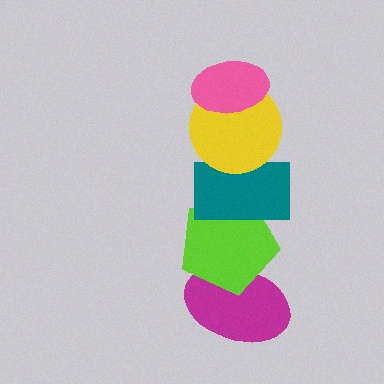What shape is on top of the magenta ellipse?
The lime pentagon is on top of the magenta ellipse.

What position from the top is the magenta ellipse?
The magenta ellipse is 5th from the top.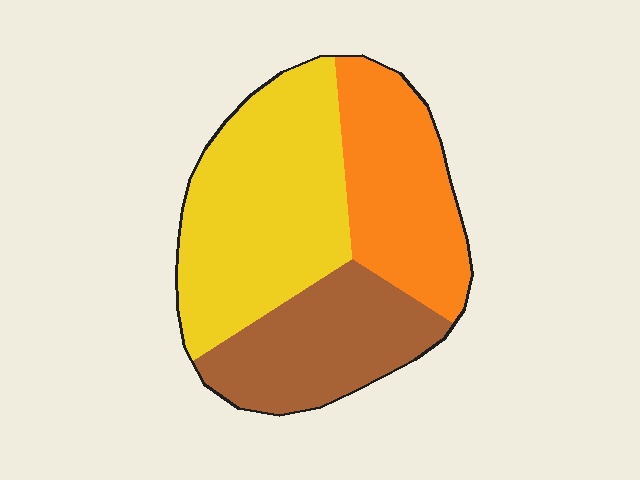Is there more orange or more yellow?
Yellow.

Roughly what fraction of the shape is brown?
Brown covers 27% of the shape.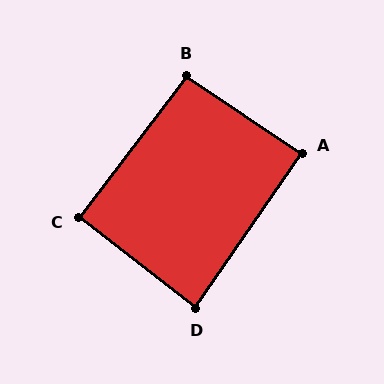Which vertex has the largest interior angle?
B, at approximately 93 degrees.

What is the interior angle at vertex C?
Approximately 91 degrees (approximately right).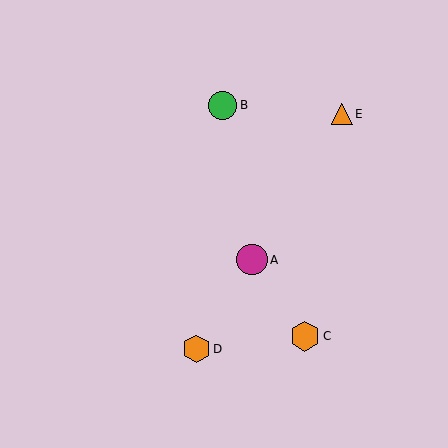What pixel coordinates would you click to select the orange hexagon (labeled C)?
Click at (305, 336) to select the orange hexagon C.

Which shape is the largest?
The magenta circle (labeled A) is the largest.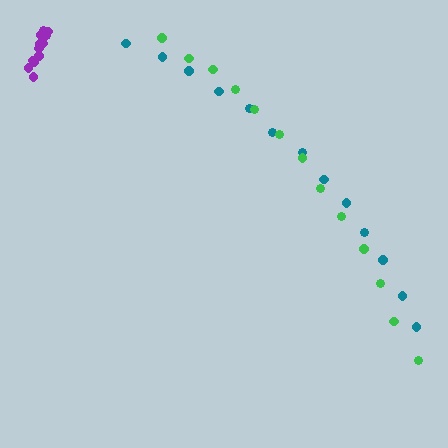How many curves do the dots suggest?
There are 3 distinct paths.